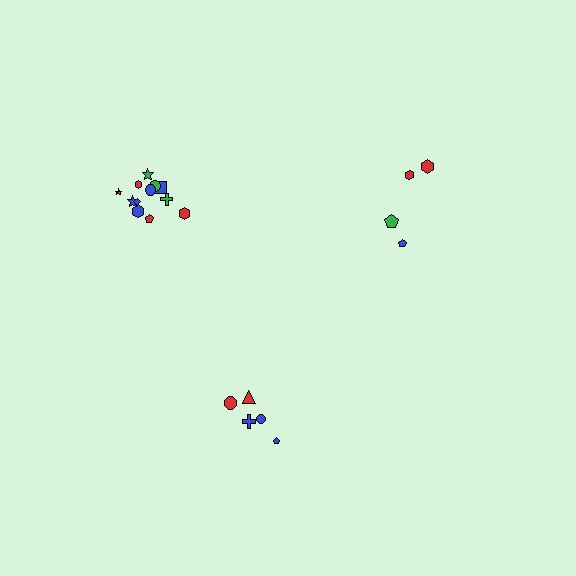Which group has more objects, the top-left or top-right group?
The top-left group.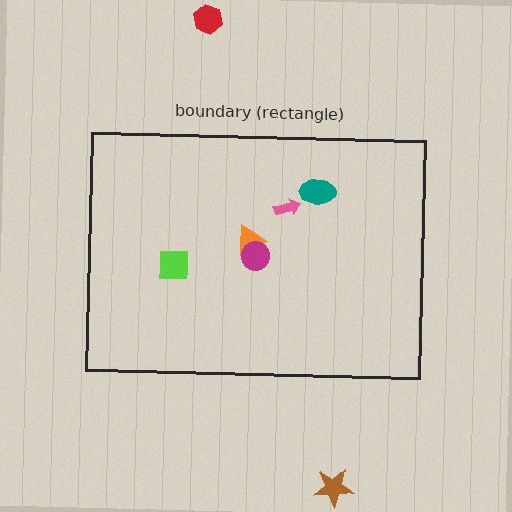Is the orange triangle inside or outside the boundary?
Inside.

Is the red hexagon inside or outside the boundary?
Outside.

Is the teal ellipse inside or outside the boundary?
Inside.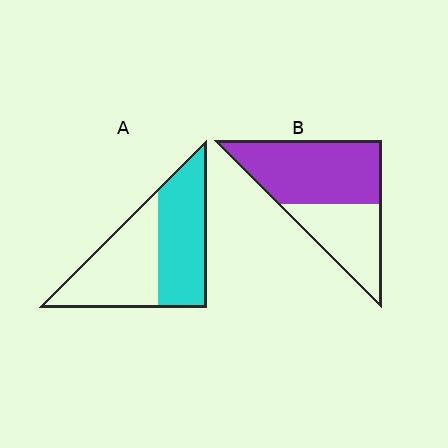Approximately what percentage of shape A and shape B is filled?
A is approximately 50% and B is approximately 60%.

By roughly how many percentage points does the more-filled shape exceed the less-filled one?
By roughly 10 percentage points (B over A).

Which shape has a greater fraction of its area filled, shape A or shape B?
Shape B.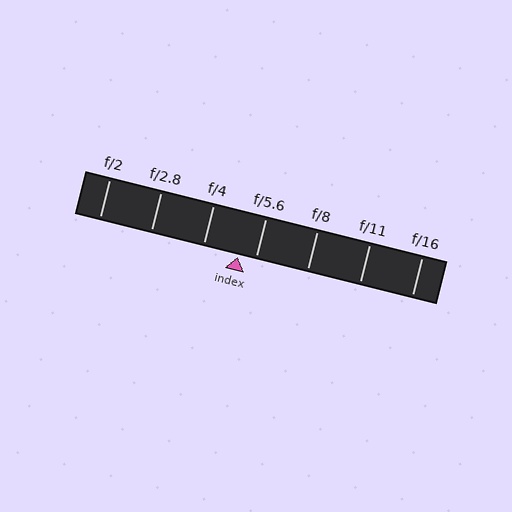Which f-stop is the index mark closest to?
The index mark is closest to f/5.6.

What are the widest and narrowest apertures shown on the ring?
The widest aperture shown is f/2 and the narrowest is f/16.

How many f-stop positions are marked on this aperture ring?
There are 7 f-stop positions marked.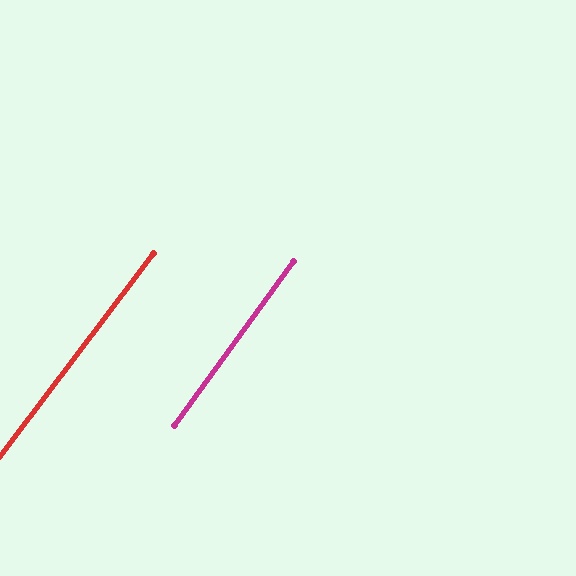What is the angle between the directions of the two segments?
Approximately 1 degree.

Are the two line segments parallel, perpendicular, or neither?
Parallel — their directions differ by only 1.4°.